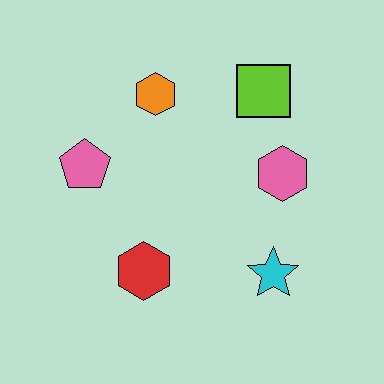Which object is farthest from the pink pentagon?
The cyan star is farthest from the pink pentagon.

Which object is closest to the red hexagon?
The pink pentagon is closest to the red hexagon.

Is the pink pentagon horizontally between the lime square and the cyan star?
No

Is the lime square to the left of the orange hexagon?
No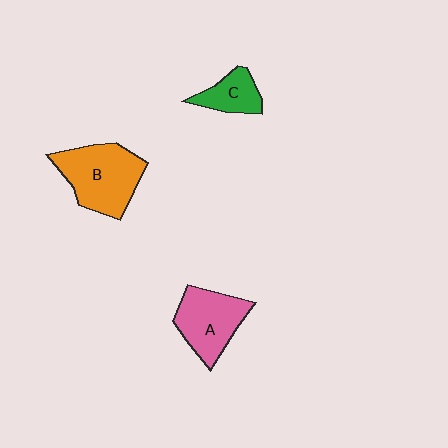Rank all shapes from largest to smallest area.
From largest to smallest: B (orange), A (pink), C (green).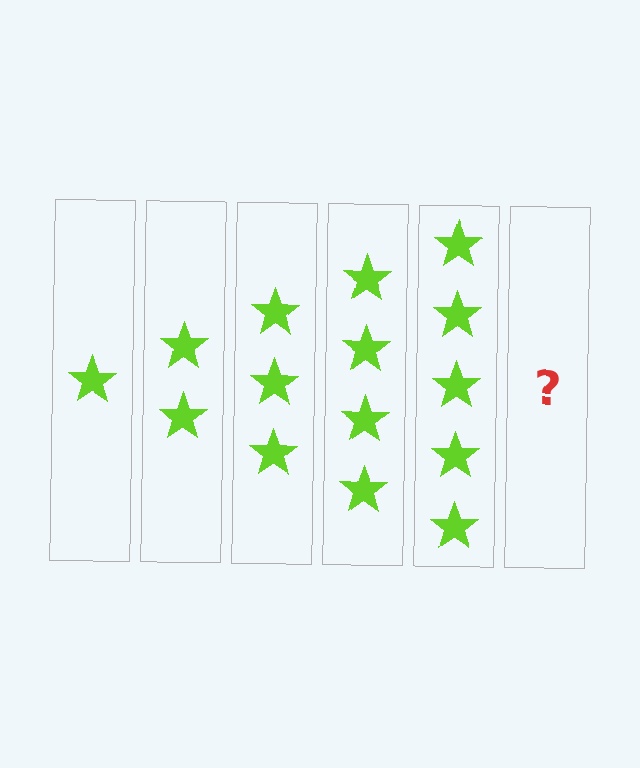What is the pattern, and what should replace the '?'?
The pattern is that each step adds one more star. The '?' should be 6 stars.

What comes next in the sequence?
The next element should be 6 stars.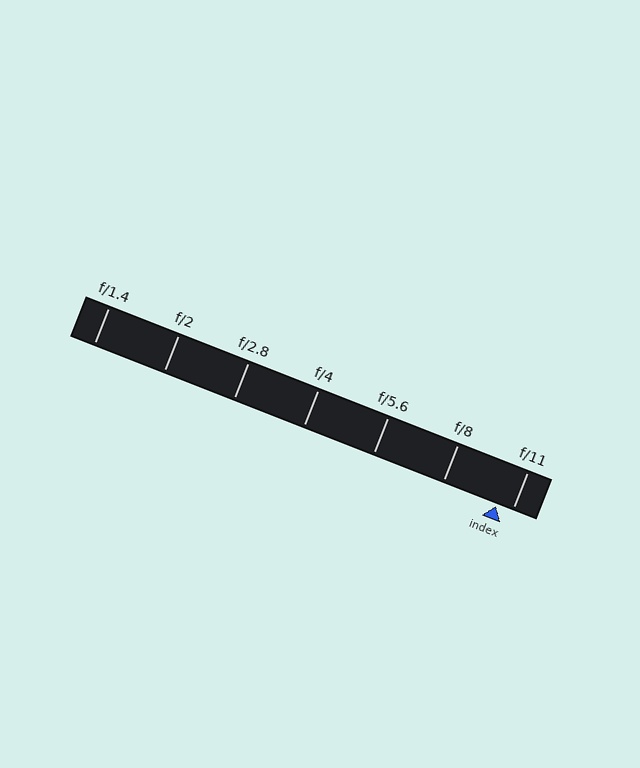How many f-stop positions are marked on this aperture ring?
There are 7 f-stop positions marked.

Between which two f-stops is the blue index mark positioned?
The index mark is between f/8 and f/11.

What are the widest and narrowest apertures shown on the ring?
The widest aperture shown is f/1.4 and the narrowest is f/11.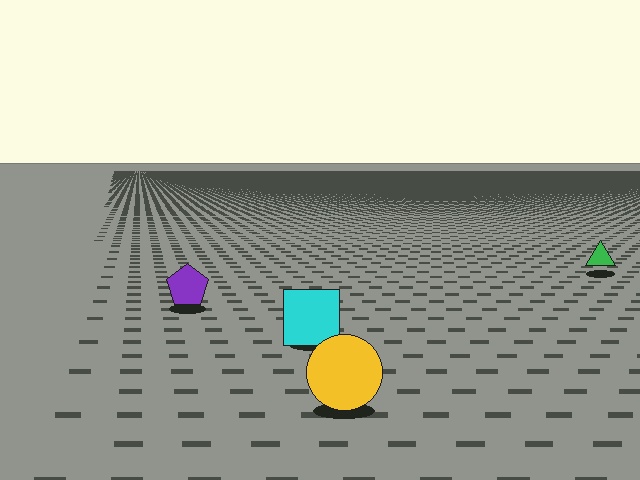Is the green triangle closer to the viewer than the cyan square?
No. The cyan square is closer — you can tell from the texture gradient: the ground texture is coarser near it.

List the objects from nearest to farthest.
From nearest to farthest: the yellow circle, the cyan square, the purple pentagon, the green triangle.